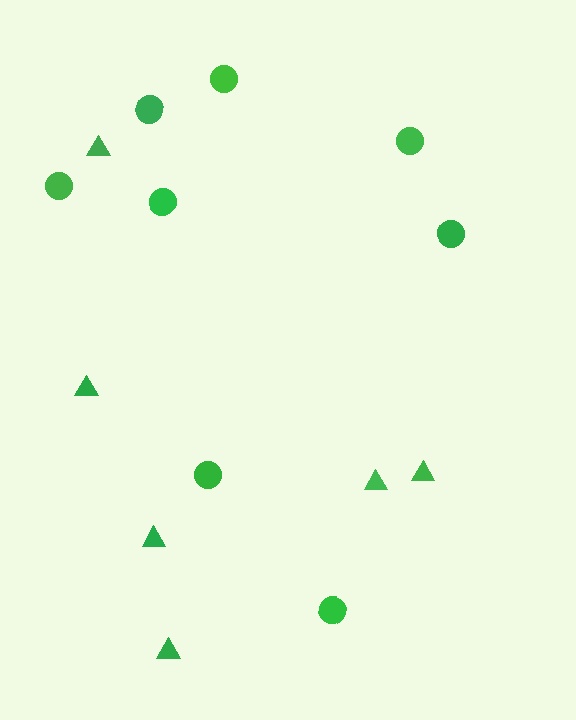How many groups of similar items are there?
There are 2 groups: one group of triangles (6) and one group of circles (8).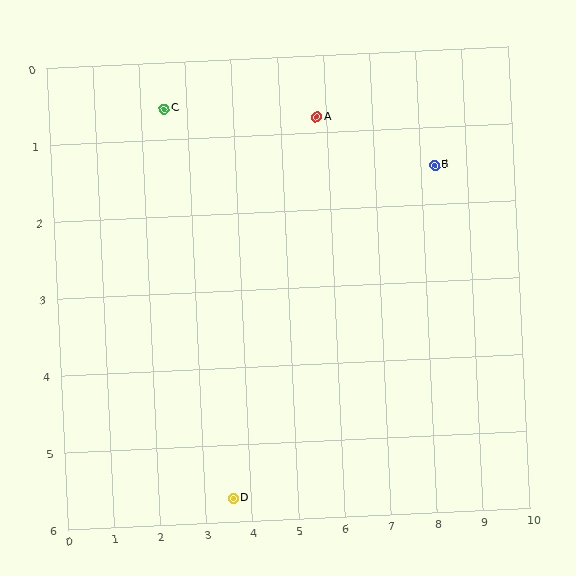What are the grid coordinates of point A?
Point A is at approximately (5.8, 0.8).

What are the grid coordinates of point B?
Point B is at approximately (8.3, 1.5).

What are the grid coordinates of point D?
Point D is at approximately (3.6, 5.7).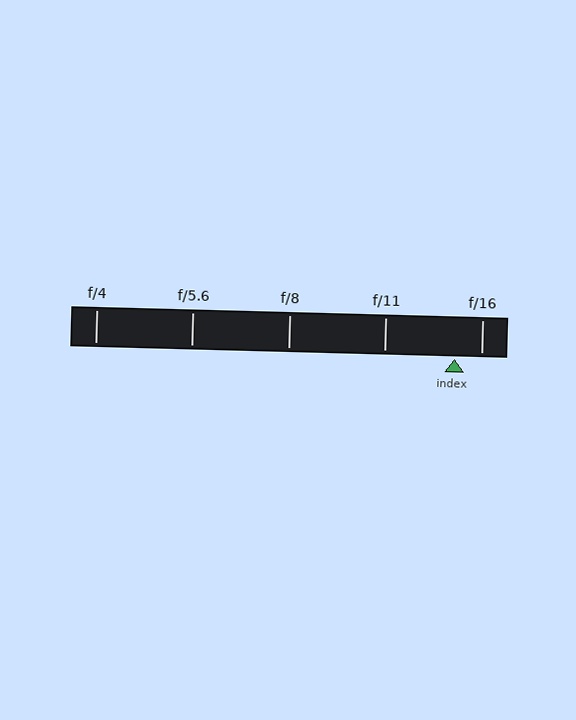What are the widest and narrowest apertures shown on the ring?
The widest aperture shown is f/4 and the narrowest is f/16.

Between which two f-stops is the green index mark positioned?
The index mark is between f/11 and f/16.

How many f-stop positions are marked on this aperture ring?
There are 5 f-stop positions marked.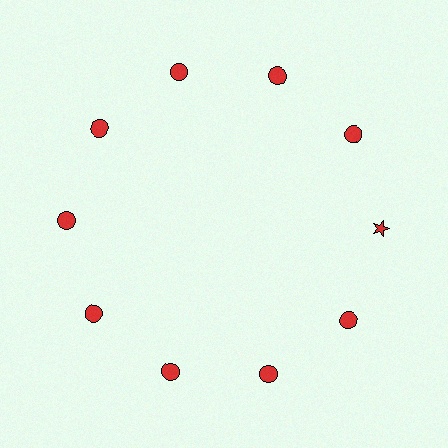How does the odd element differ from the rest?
It has a different shape: star instead of circle.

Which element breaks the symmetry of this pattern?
The red star at roughly the 3 o'clock position breaks the symmetry. All other shapes are red circles.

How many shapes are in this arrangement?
There are 10 shapes arranged in a ring pattern.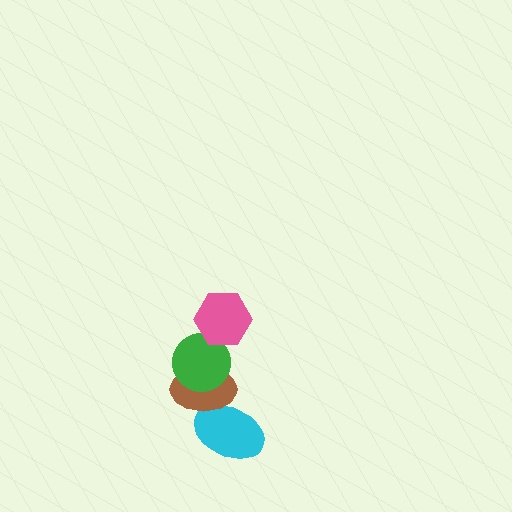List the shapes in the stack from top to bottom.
From top to bottom: the pink hexagon, the green circle, the brown ellipse, the cyan ellipse.